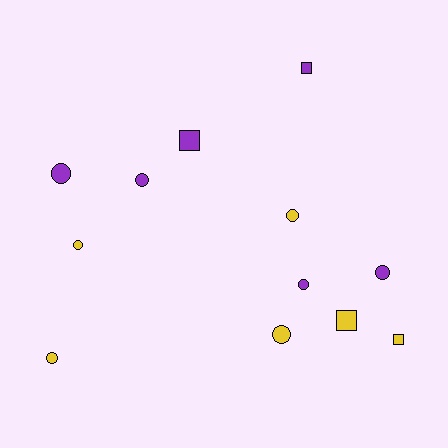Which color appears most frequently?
Yellow, with 6 objects.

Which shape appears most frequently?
Circle, with 8 objects.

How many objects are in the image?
There are 12 objects.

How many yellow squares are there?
There are 2 yellow squares.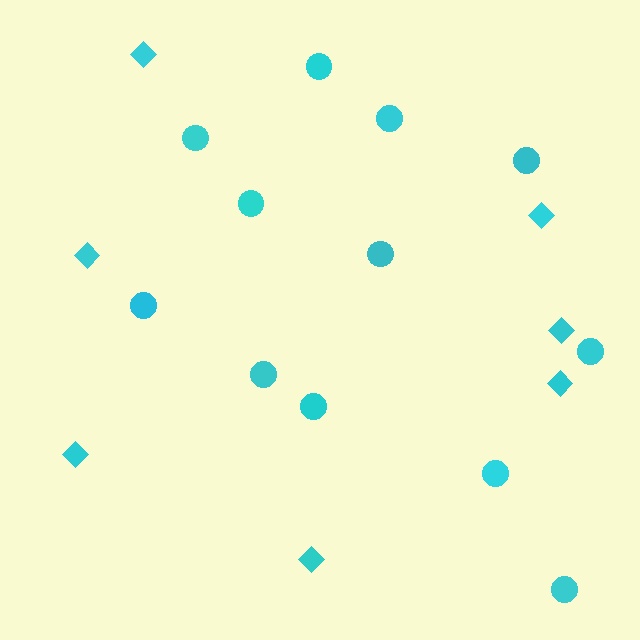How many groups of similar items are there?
There are 2 groups: one group of circles (12) and one group of diamonds (7).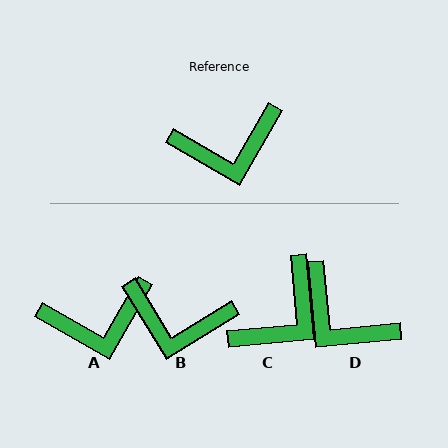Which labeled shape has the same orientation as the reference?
A.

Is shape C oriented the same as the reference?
No, it is off by about 35 degrees.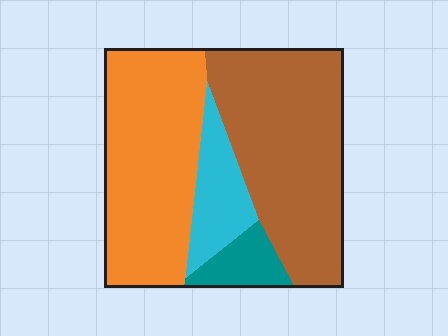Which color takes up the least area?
Teal, at roughly 5%.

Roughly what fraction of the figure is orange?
Orange takes up about two fifths (2/5) of the figure.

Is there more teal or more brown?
Brown.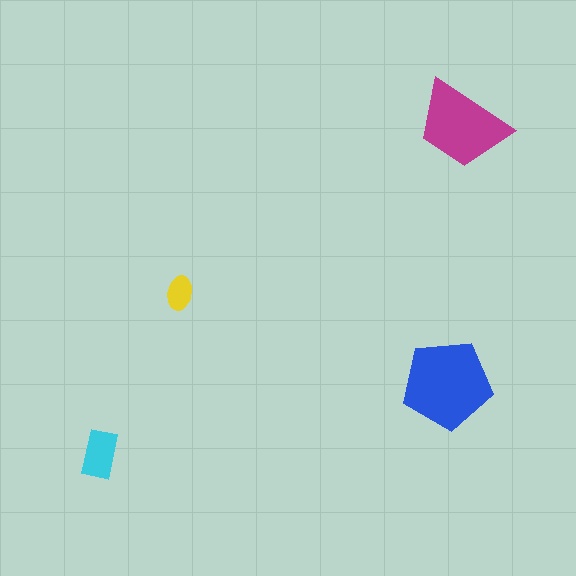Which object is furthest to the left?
The cyan rectangle is leftmost.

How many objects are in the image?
There are 4 objects in the image.